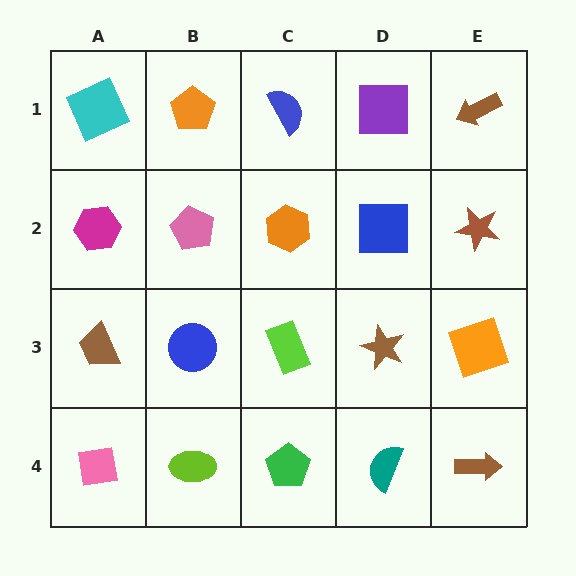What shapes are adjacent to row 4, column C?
A lime rectangle (row 3, column C), a lime ellipse (row 4, column B), a teal semicircle (row 4, column D).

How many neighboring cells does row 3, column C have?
4.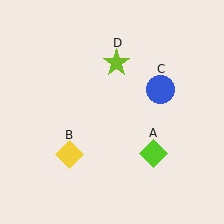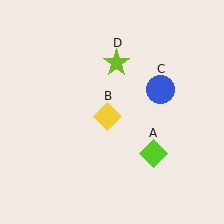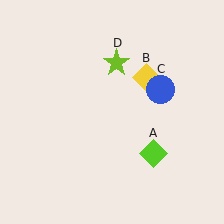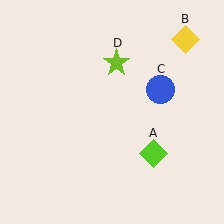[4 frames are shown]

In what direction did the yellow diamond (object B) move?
The yellow diamond (object B) moved up and to the right.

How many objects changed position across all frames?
1 object changed position: yellow diamond (object B).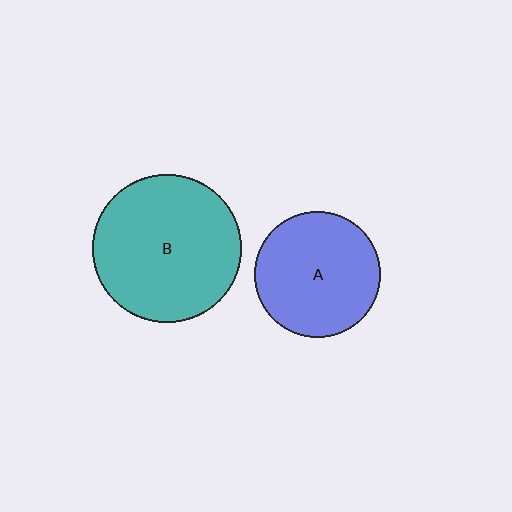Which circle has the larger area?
Circle B (teal).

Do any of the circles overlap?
No, none of the circles overlap.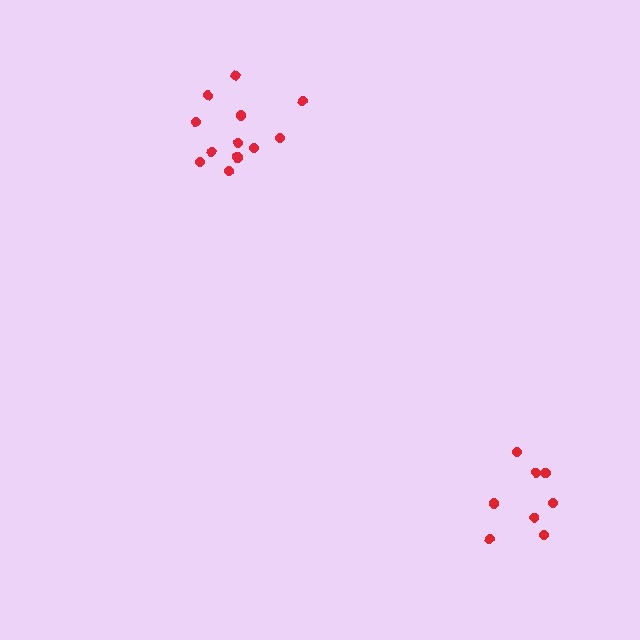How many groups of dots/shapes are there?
There are 2 groups.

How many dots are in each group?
Group 1: 12 dots, Group 2: 8 dots (20 total).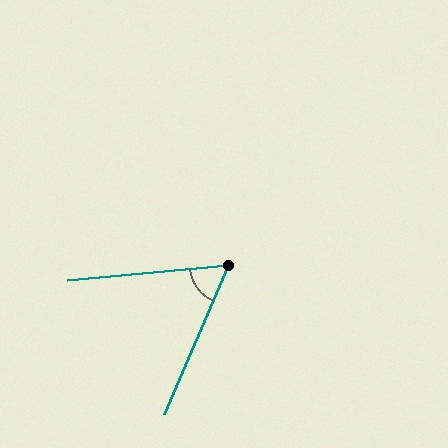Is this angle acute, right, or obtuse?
It is acute.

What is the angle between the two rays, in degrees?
Approximately 61 degrees.